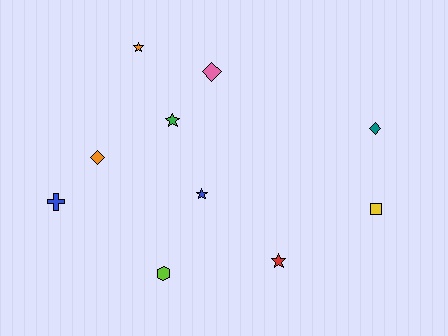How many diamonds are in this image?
There are 3 diamonds.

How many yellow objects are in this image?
There is 1 yellow object.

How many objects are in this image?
There are 10 objects.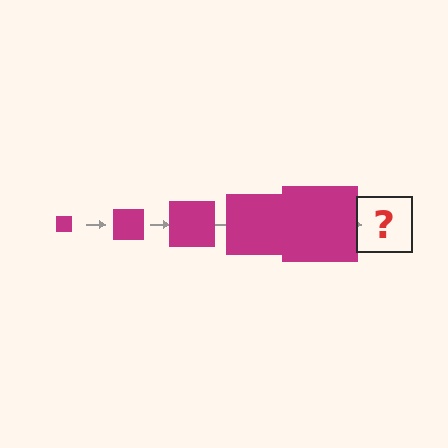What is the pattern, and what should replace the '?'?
The pattern is that the square gets progressively larger each step. The '?' should be a magenta square, larger than the previous one.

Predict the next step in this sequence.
The next step is a magenta square, larger than the previous one.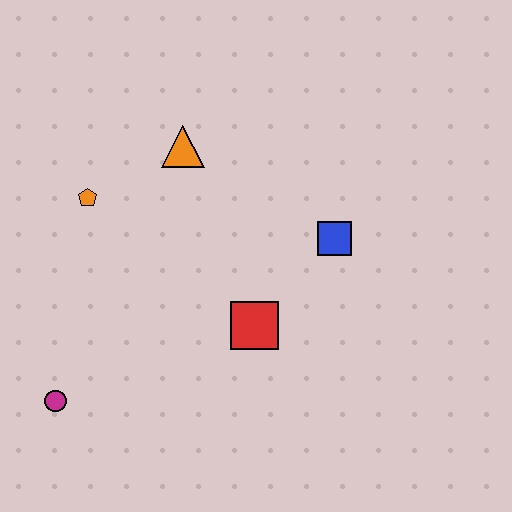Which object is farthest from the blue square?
The magenta circle is farthest from the blue square.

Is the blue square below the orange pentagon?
Yes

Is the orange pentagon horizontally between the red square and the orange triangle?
No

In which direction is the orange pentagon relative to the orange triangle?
The orange pentagon is to the left of the orange triangle.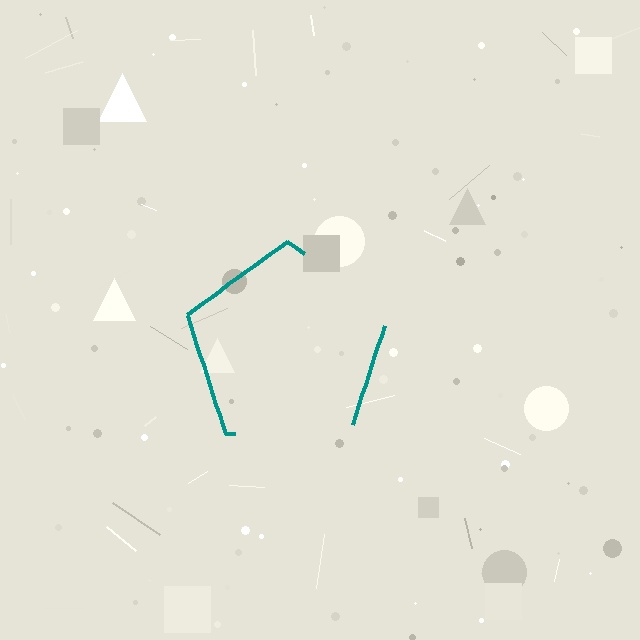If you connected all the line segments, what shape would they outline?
They would outline a pentagon.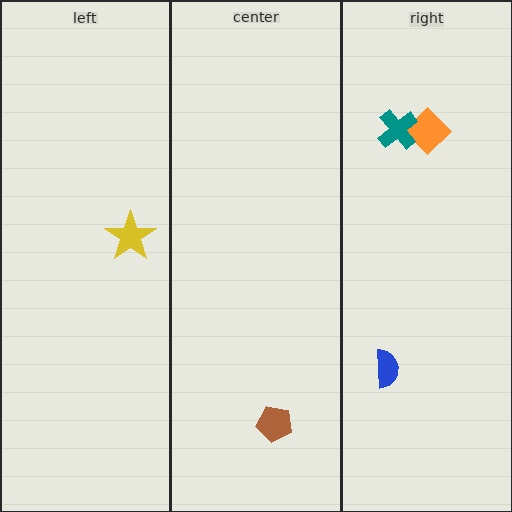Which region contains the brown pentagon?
The center region.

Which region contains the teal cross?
The right region.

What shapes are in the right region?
The orange diamond, the blue semicircle, the teal cross.